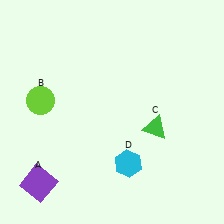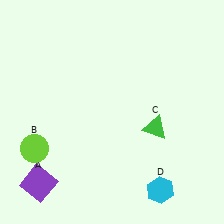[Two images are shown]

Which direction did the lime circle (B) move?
The lime circle (B) moved down.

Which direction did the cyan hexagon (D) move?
The cyan hexagon (D) moved right.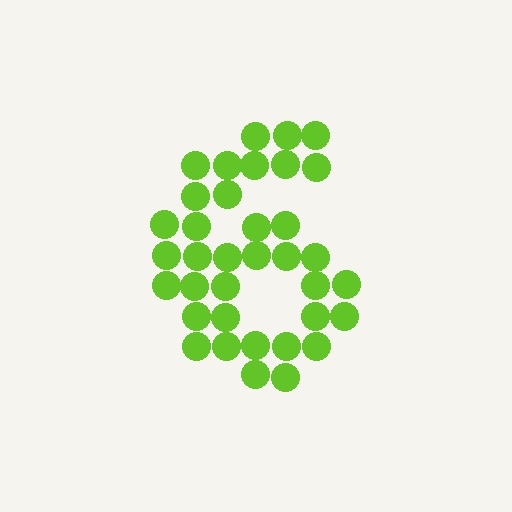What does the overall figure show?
The overall figure shows the digit 6.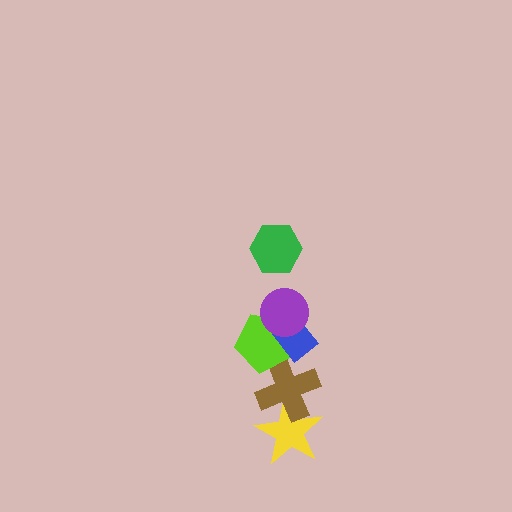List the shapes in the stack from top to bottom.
From top to bottom: the green hexagon, the purple circle, the blue rectangle, the lime pentagon, the brown cross, the yellow star.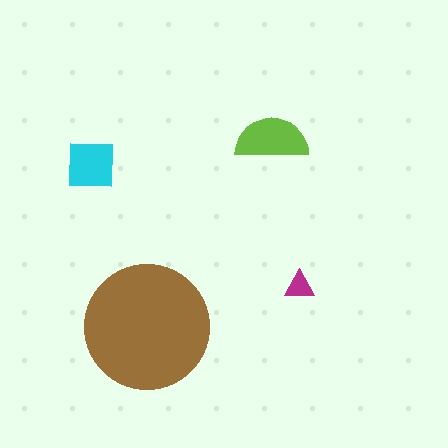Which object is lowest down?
The brown circle is bottommost.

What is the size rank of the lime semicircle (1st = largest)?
2nd.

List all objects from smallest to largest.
The magenta triangle, the cyan square, the lime semicircle, the brown circle.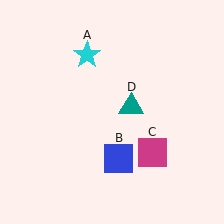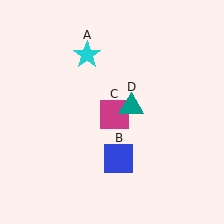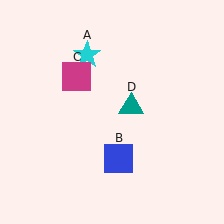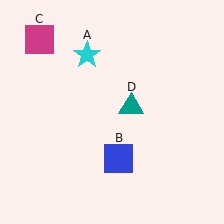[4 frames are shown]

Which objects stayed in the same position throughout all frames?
Cyan star (object A) and blue square (object B) and teal triangle (object D) remained stationary.